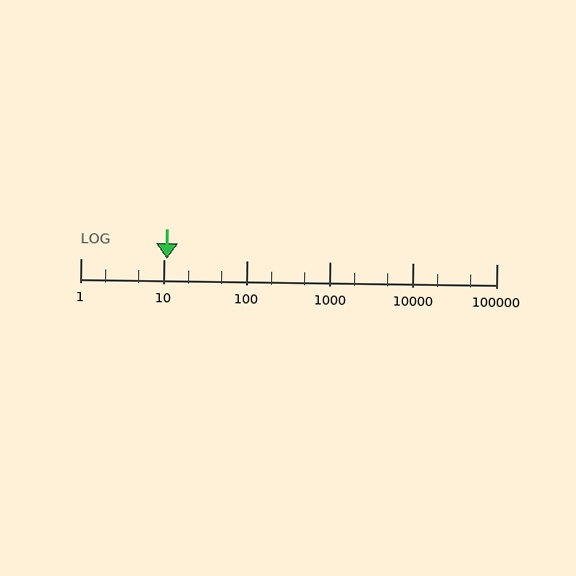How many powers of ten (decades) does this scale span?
The scale spans 5 decades, from 1 to 100000.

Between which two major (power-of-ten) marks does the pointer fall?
The pointer is between 10 and 100.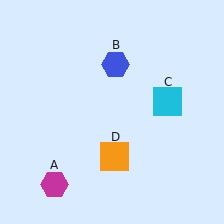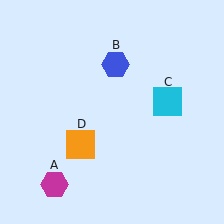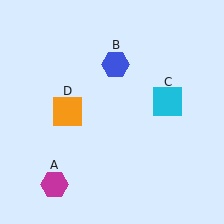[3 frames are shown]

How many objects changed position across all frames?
1 object changed position: orange square (object D).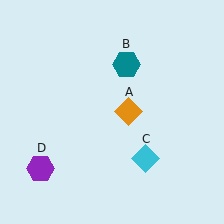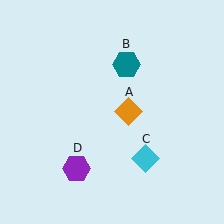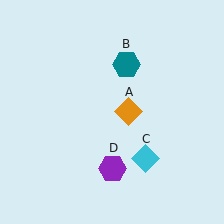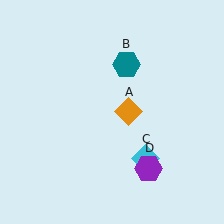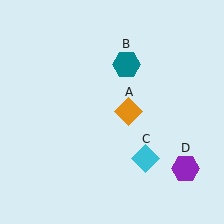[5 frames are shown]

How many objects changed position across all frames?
1 object changed position: purple hexagon (object D).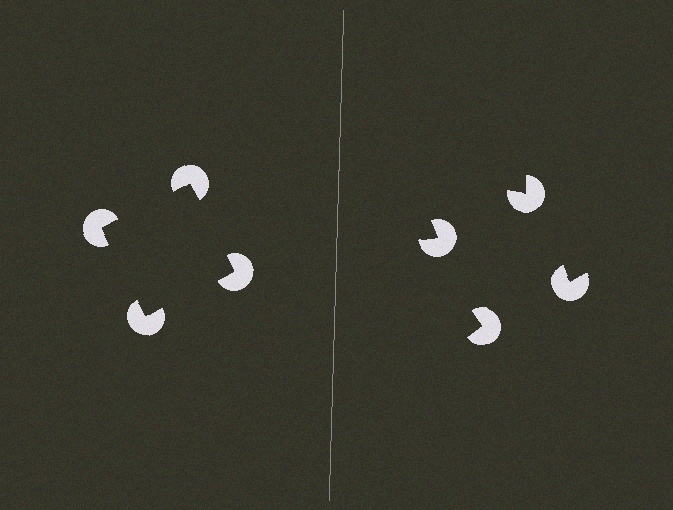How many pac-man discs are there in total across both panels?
8 — 4 on each side.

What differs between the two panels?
The pac-man discs are positioned identically on both sides; only the wedge orientations differ. On the left they align to a square; on the right they are misaligned.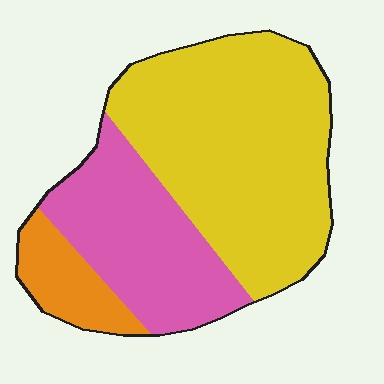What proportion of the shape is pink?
Pink takes up about one third (1/3) of the shape.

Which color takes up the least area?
Orange, at roughly 10%.